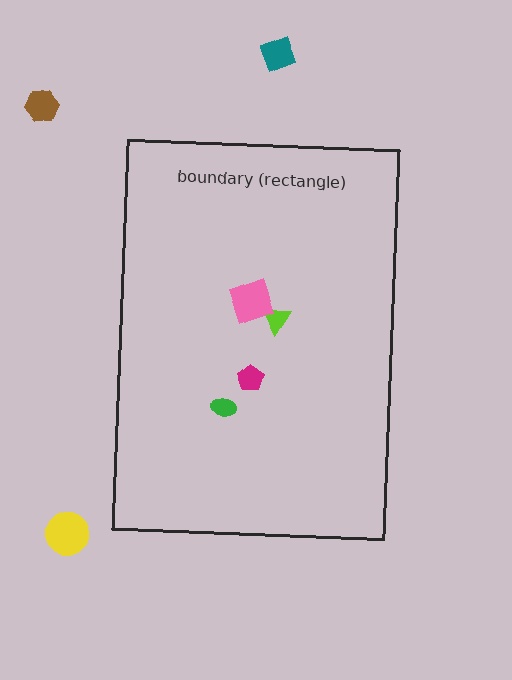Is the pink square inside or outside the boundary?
Inside.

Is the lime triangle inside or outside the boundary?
Inside.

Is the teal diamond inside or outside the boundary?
Outside.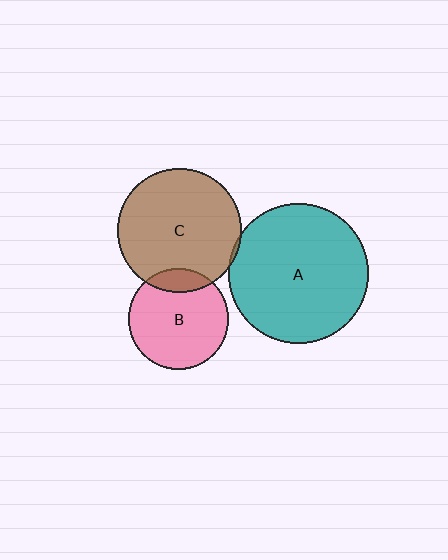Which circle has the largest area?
Circle A (teal).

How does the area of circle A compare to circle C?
Approximately 1.3 times.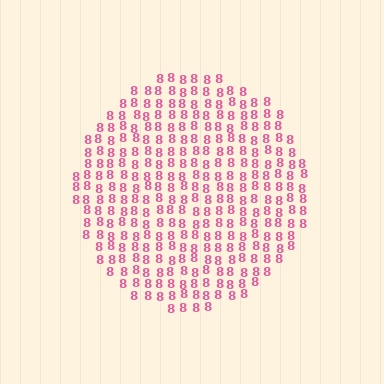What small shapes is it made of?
It is made of small digit 8's.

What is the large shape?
The large shape is a circle.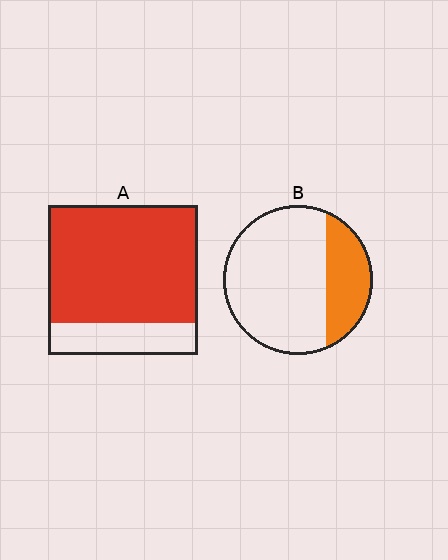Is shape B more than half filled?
No.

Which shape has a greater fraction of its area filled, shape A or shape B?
Shape A.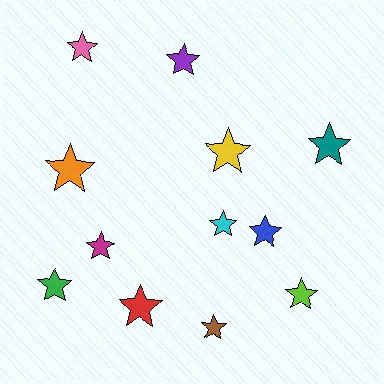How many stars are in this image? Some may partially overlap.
There are 12 stars.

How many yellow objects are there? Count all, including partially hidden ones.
There is 1 yellow object.